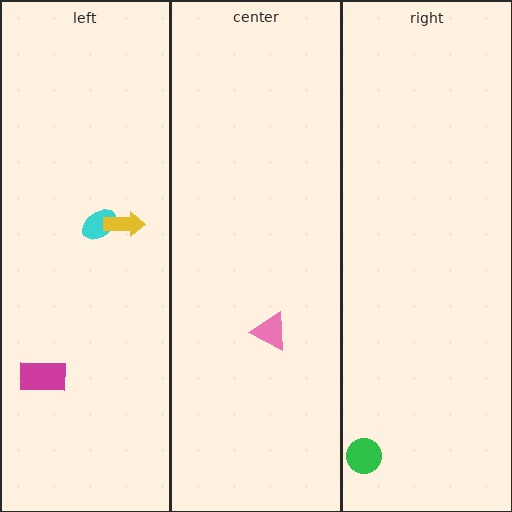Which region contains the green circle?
The right region.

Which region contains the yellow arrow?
The left region.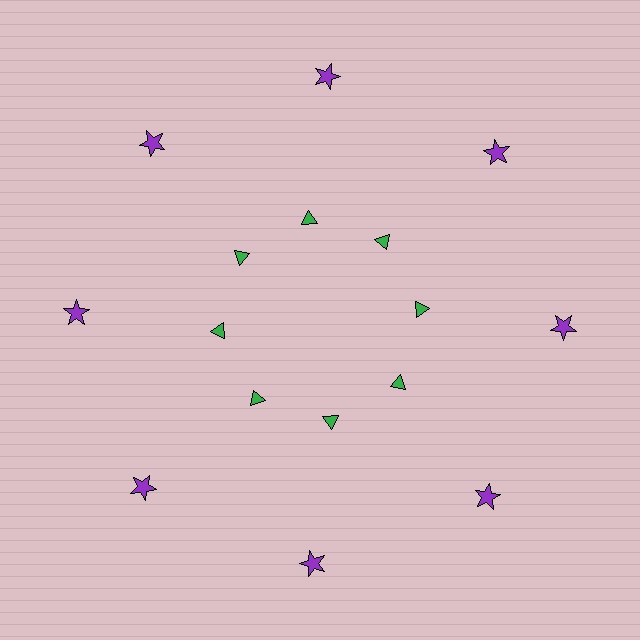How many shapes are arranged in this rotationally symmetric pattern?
There are 16 shapes, arranged in 8 groups of 2.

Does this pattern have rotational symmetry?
Yes, this pattern has 8-fold rotational symmetry. It looks the same after rotating 45 degrees around the center.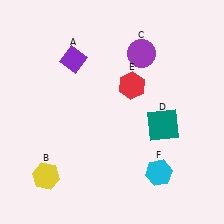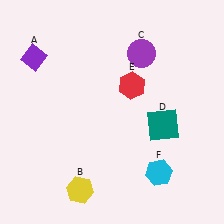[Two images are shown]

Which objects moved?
The objects that moved are: the purple diamond (A), the yellow hexagon (B).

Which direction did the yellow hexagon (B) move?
The yellow hexagon (B) moved right.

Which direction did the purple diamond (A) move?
The purple diamond (A) moved left.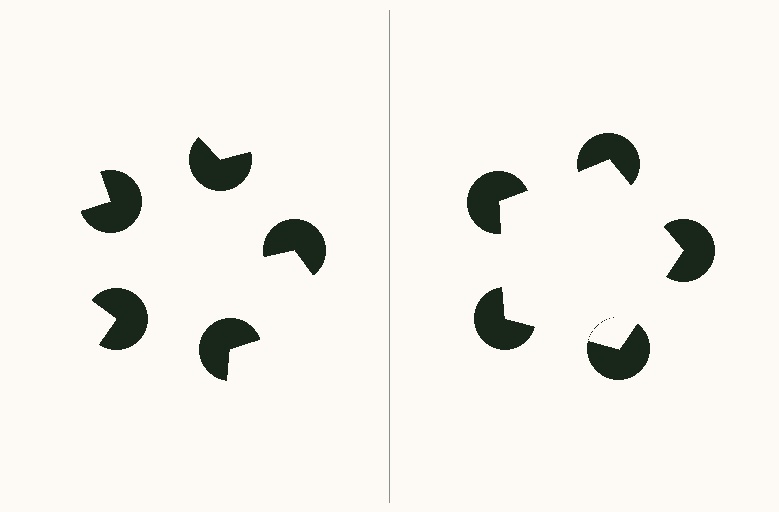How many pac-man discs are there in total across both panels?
10 — 5 on each side.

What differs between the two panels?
The pac-man discs are positioned identically on both sides; only the wedge orientations differ. On the right they align to a pentagon; on the left they are misaligned.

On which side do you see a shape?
An illusory pentagon appears on the right side. On the left side the wedge cuts are rotated, so no coherent shape forms.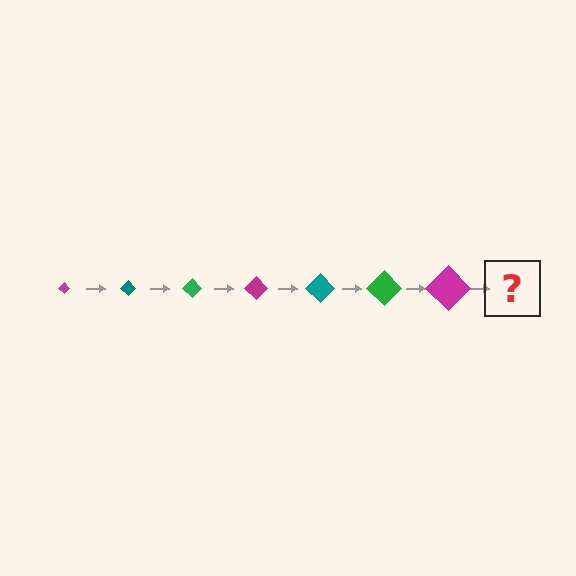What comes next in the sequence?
The next element should be a teal diamond, larger than the previous one.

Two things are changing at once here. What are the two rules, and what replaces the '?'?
The two rules are that the diamond grows larger each step and the color cycles through magenta, teal, and green. The '?' should be a teal diamond, larger than the previous one.